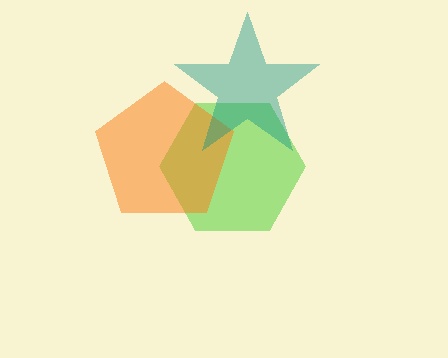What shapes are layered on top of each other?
The layered shapes are: a lime hexagon, an orange pentagon, a teal star.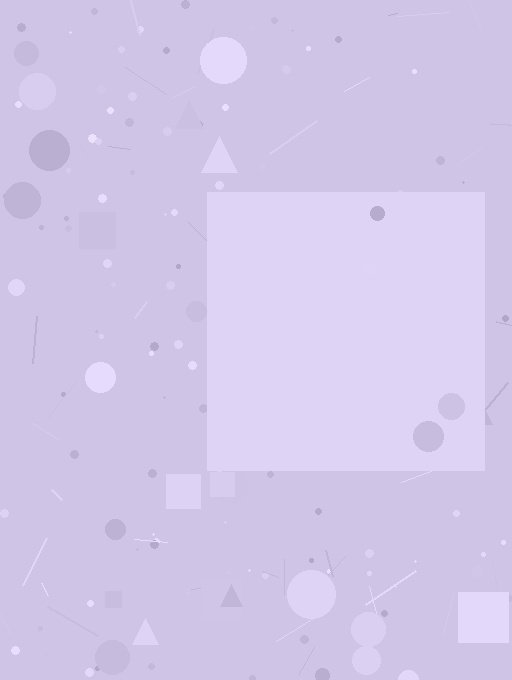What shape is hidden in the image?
A square is hidden in the image.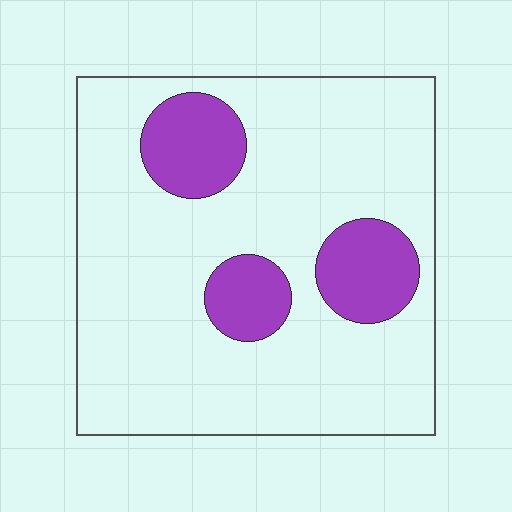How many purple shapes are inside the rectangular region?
3.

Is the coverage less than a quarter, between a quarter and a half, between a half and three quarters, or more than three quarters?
Less than a quarter.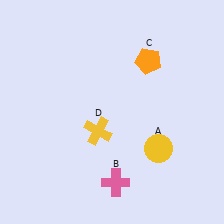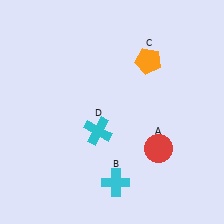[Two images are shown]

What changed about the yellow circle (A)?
In Image 1, A is yellow. In Image 2, it changed to red.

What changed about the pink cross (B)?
In Image 1, B is pink. In Image 2, it changed to cyan.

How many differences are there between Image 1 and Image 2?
There are 3 differences between the two images.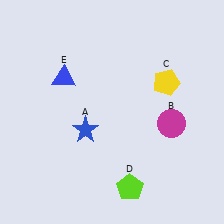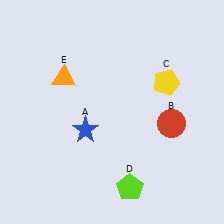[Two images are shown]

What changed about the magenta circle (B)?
In Image 1, B is magenta. In Image 2, it changed to red.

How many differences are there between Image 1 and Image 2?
There are 2 differences between the two images.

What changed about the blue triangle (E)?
In Image 1, E is blue. In Image 2, it changed to orange.